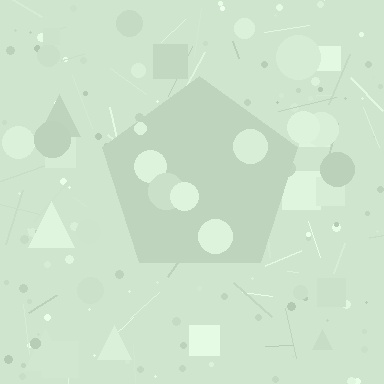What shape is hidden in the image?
A pentagon is hidden in the image.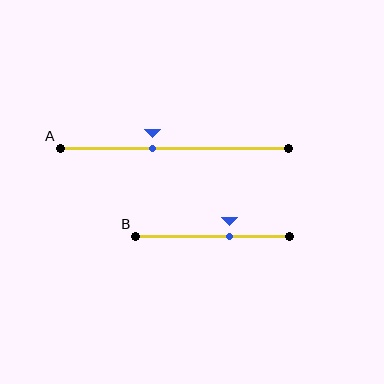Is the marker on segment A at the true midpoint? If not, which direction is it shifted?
No, the marker on segment A is shifted to the left by about 10% of the segment length.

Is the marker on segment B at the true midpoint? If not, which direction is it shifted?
No, the marker on segment B is shifted to the right by about 11% of the segment length.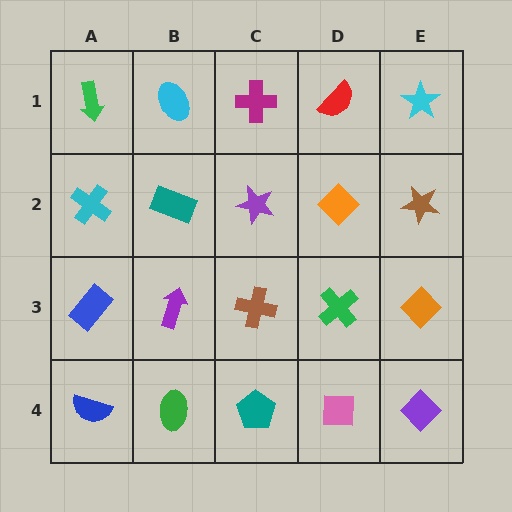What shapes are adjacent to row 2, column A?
A green arrow (row 1, column A), a blue rectangle (row 3, column A), a teal rectangle (row 2, column B).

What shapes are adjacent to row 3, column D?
An orange diamond (row 2, column D), a pink square (row 4, column D), a brown cross (row 3, column C), an orange diamond (row 3, column E).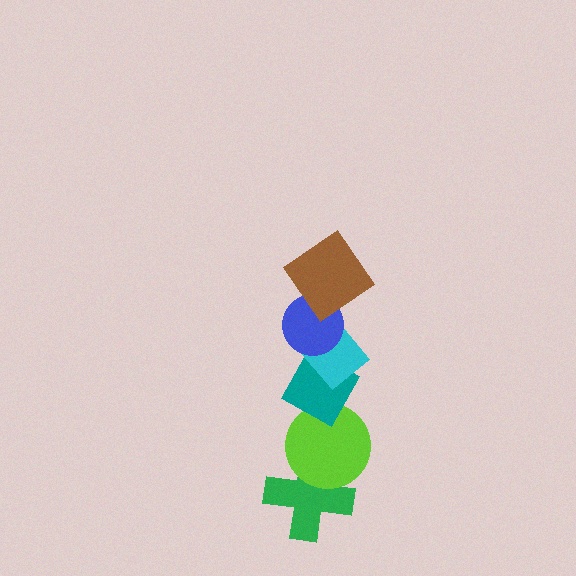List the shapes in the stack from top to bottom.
From top to bottom: the brown diamond, the blue circle, the cyan diamond, the teal diamond, the lime circle, the green cross.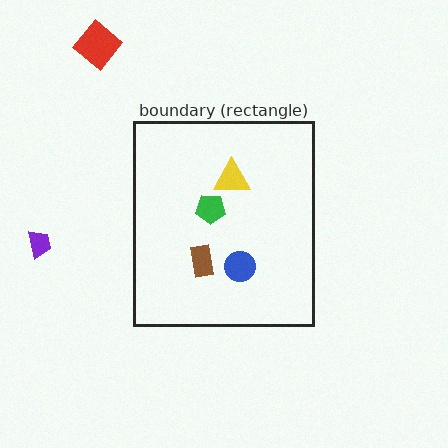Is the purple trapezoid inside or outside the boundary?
Outside.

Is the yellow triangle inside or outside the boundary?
Inside.